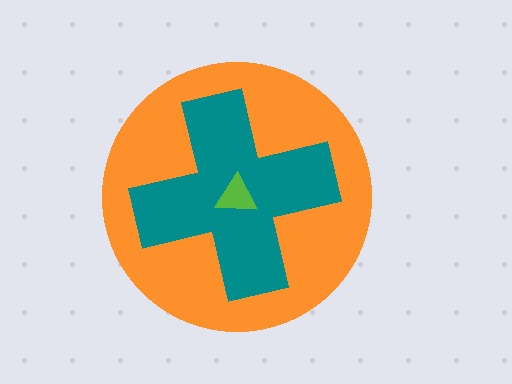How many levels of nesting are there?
3.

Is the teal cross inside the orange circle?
Yes.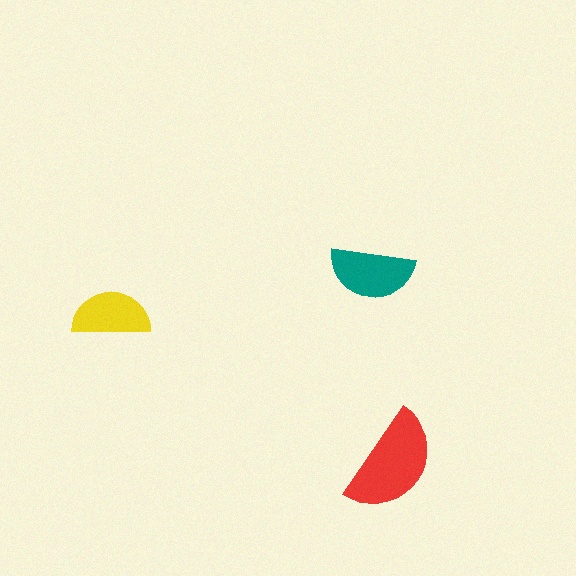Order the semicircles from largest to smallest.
the red one, the teal one, the yellow one.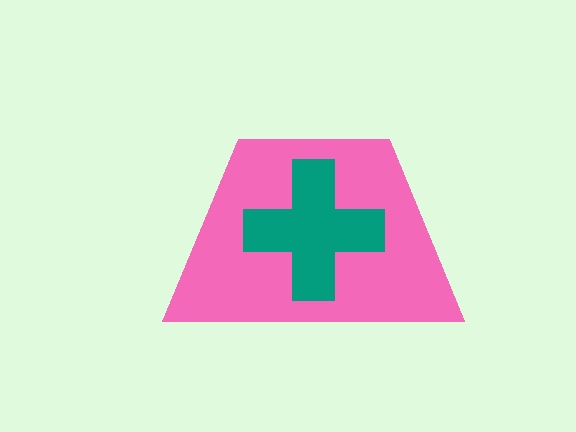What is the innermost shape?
The teal cross.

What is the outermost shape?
The pink trapezoid.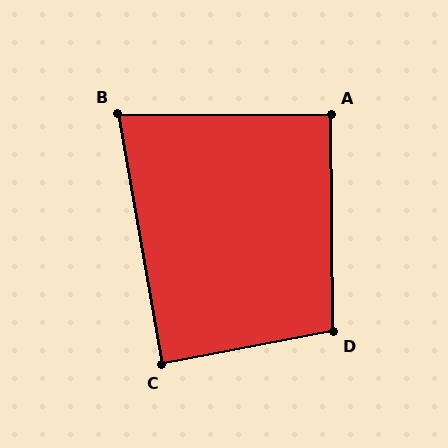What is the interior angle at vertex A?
Approximately 91 degrees (approximately right).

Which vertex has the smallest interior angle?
B, at approximately 80 degrees.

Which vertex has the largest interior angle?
D, at approximately 100 degrees.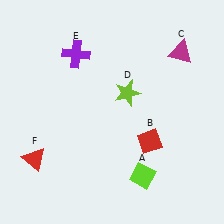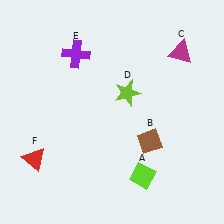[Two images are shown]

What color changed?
The diamond (B) changed from red in Image 1 to brown in Image 2.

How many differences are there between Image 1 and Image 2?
There is 1 difference between the two images.